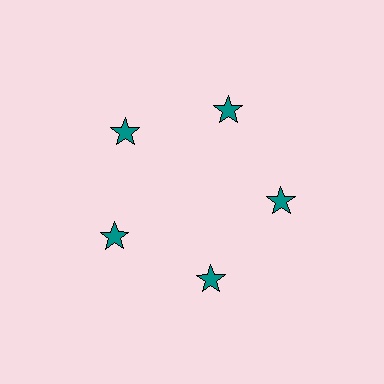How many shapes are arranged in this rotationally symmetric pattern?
There are 5 shapes, arranged in 5 groups of 1.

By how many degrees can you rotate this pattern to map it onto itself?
The pattern maps onto itself every 72 degrees of rotation.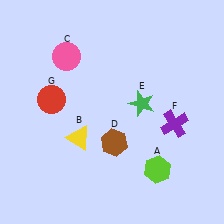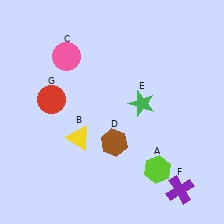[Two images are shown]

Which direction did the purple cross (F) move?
The purple cross (F) moved down.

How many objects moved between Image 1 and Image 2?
1 object moved between the two images.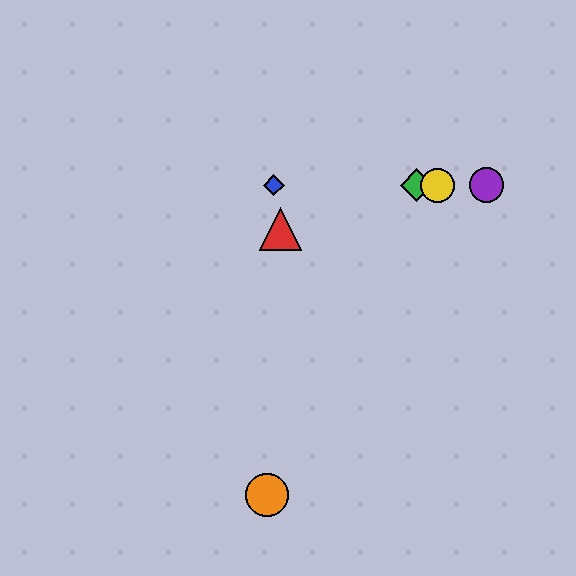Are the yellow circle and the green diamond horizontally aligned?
Yes, both are at y≈185.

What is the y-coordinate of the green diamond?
The green diamond is at y≈185.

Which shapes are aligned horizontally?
The blue diamond, the green diamond, the yellow circle, the purple circle are aligned horizontally.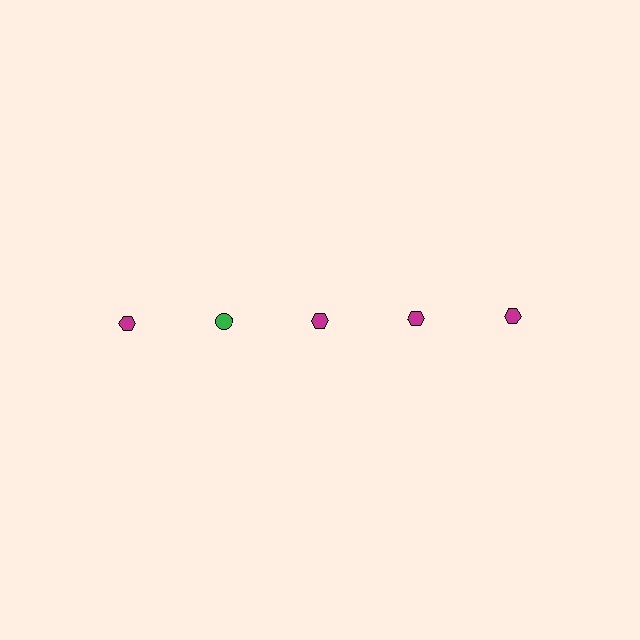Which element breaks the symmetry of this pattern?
The green circle in the top row, second from left column breaks the symmetry. All other shapes are magenta hexagons.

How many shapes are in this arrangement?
There are 5 shapes arranged in a grid pattern.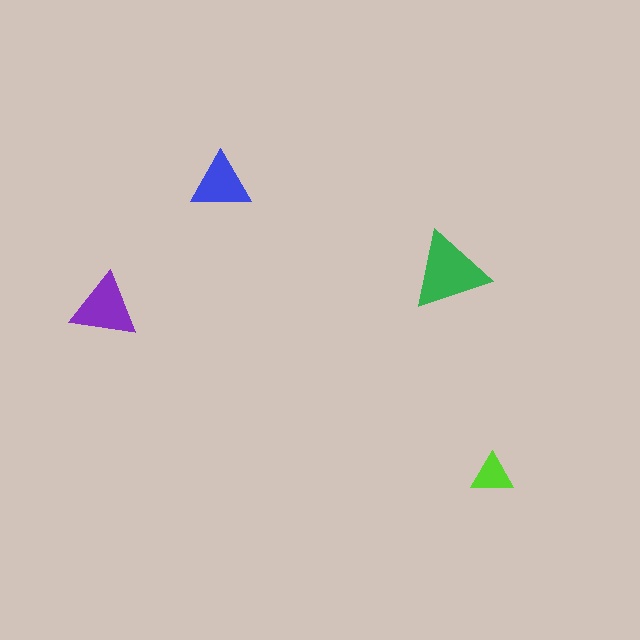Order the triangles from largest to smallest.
the green one, the purple one, the blue one, the lime one.